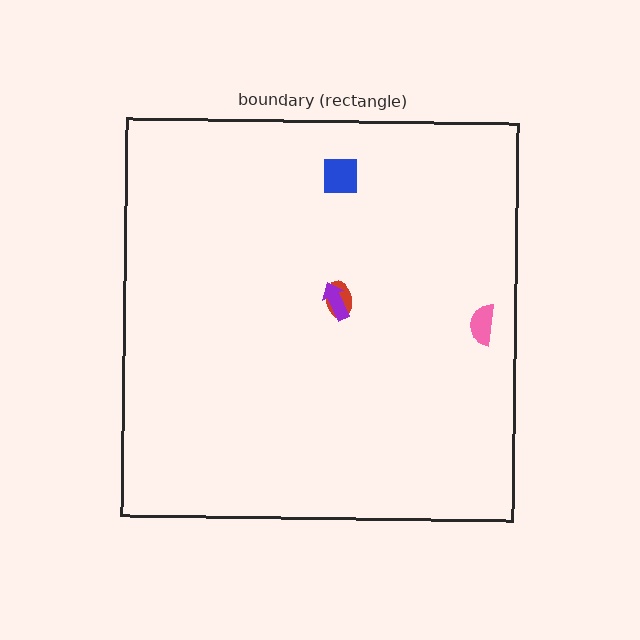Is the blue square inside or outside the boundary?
Inside.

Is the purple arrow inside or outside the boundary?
Inside.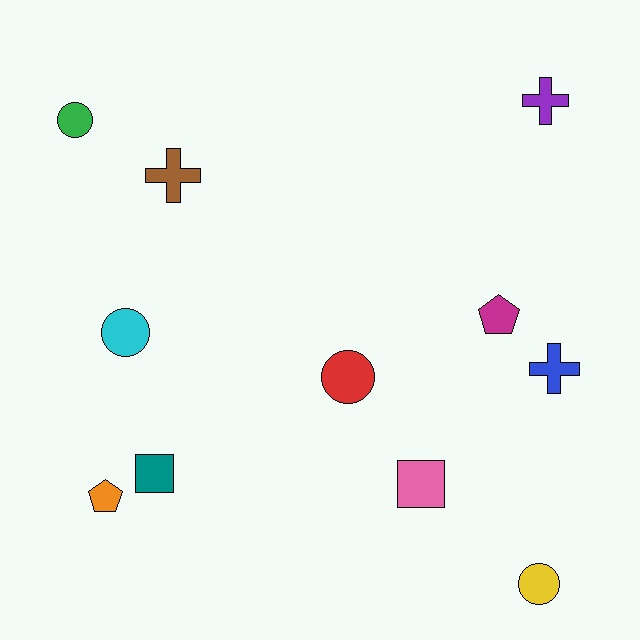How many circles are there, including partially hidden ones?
There are 4 circles.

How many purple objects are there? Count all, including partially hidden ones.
There is 1 purple object.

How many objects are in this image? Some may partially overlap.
There are 11 objects.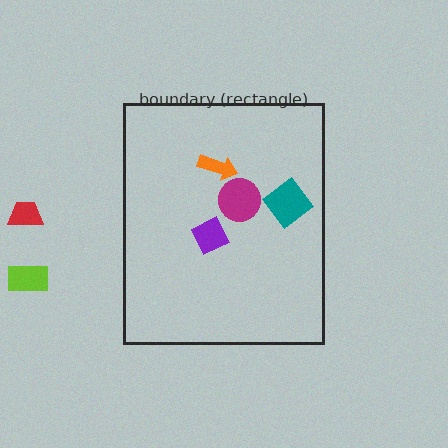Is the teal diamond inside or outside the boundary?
Inside.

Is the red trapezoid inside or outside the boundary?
Outside.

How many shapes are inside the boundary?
4 inside, 2 outside.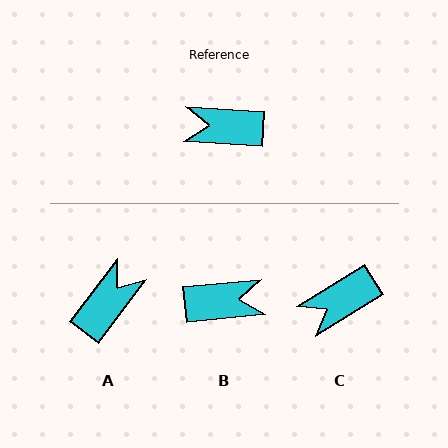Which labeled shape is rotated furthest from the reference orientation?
B, about 171 degrees away.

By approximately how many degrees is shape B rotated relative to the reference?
Approximately 171 degrees clockwise.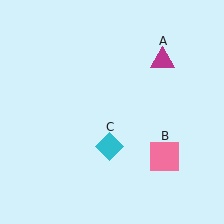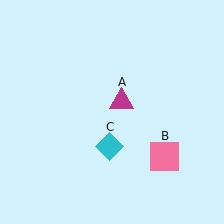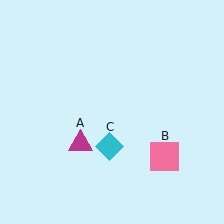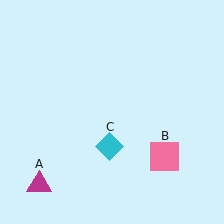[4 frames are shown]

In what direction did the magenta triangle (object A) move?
The magenta triangle (object A) moved down and to the left.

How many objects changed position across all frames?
1 object changed position: magenta triangle (object A).